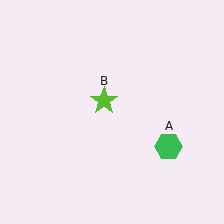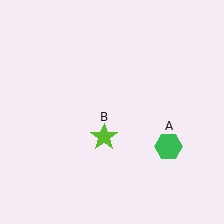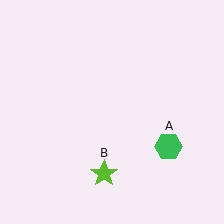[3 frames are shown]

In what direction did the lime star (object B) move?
The lime star (object B) moved down.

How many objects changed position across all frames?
1 object changed position: lime star (object B).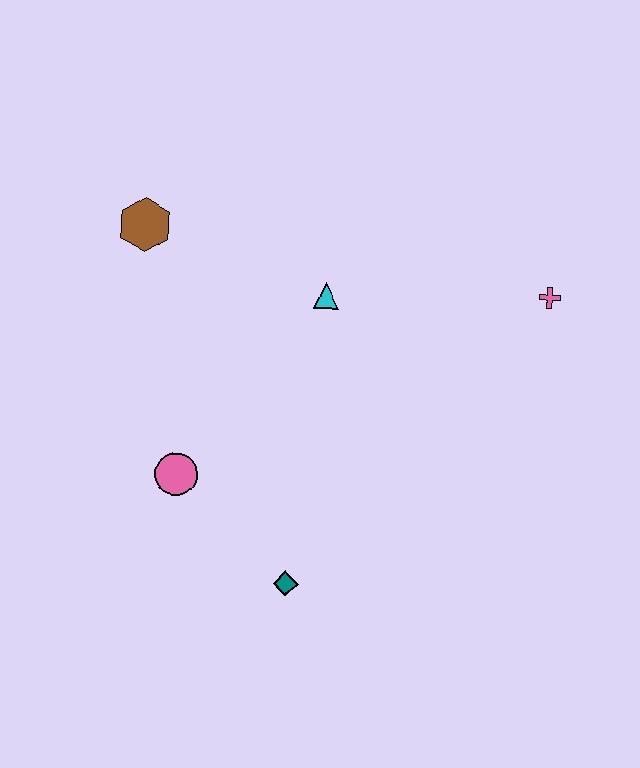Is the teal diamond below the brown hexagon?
Yes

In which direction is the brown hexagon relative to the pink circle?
The brown hexagon is above the pink circle.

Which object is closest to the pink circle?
The teal diamond is closest to the pink circle.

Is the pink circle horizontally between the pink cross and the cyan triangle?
No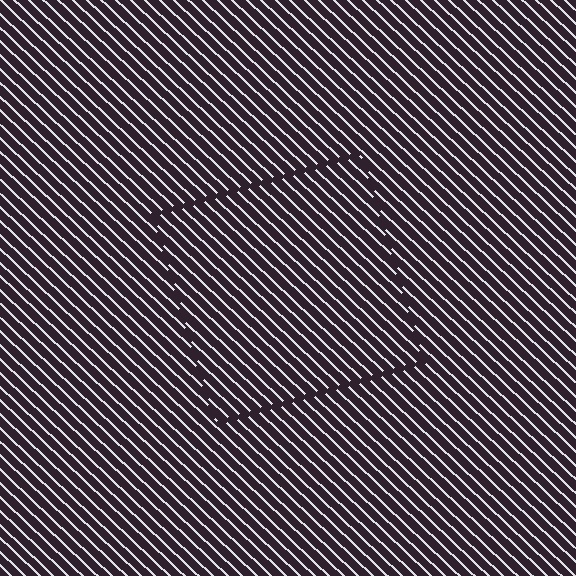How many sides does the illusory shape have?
4 sides — the line-ends trace a square.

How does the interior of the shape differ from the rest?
The interior of the shape contains the same grating, shifted by half a period — the contour is defined by the phase discontinuity where line-ends from the inner and outer gratings abut.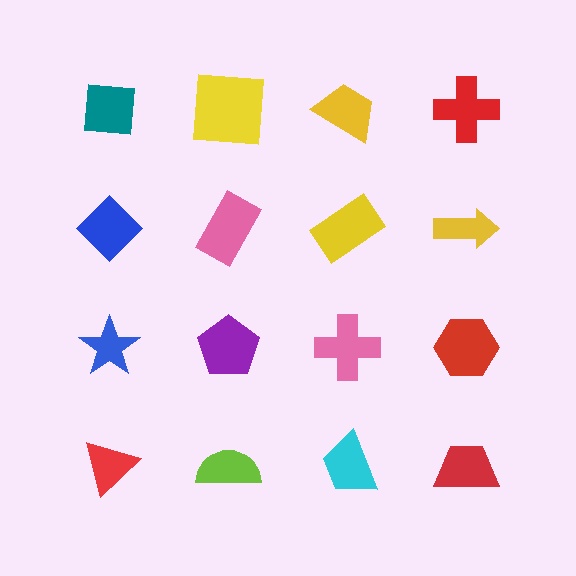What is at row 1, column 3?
A yellow trapezoid.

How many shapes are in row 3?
4 shapes.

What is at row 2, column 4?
A yellow arrow.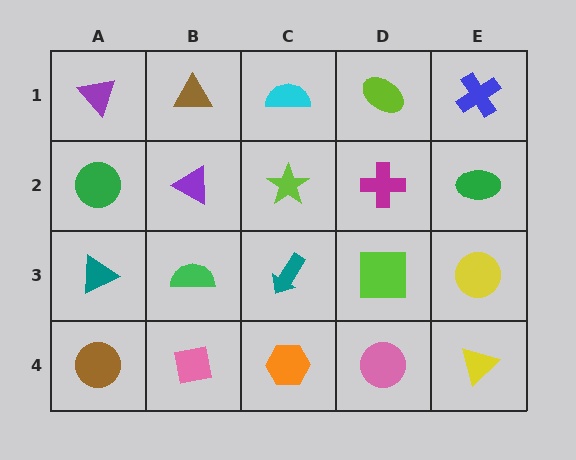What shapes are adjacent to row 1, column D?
A magenta cross (row 2, column D), a cyan semicircle (row 1, column C), a blue cross (row 1, column E).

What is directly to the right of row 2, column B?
A lime star.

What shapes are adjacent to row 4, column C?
A teal arrow (row 3, column C), a pink square (row 4, column B), a pink circle (row 4, column D).